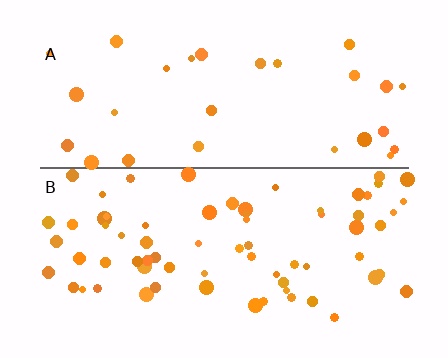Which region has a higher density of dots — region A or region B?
B (the bottom).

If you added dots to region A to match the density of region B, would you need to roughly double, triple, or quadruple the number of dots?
Approximately double.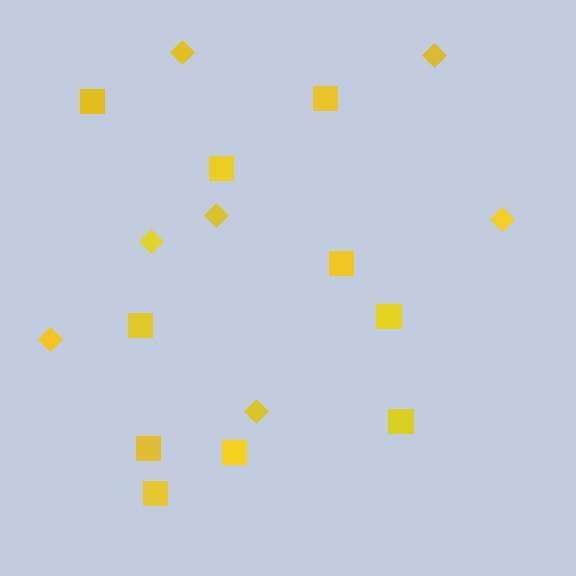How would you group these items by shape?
There are 2 groups: one group of squares (10) and one group of diamonds (7).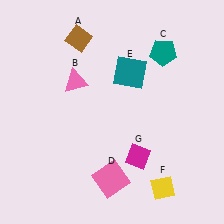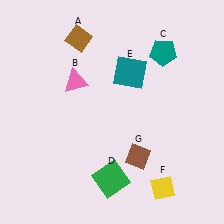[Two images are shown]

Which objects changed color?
D changed from pink to green. G changed from magenta to brown.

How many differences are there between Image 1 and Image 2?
There are 2 differences between the two images.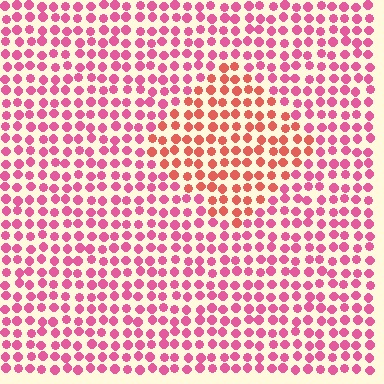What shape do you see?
I see a diamond.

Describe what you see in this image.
The image is filled with small pink elements in a uniform arrangement. A diamond-shaped region is visible where the elements are tinted to a slightly different hue, forming a subtle color boundary.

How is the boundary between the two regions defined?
The boundary is defined purely by a slight shift in hue (about 33 degrees). Spacing, size, and orientation are identical on both sides.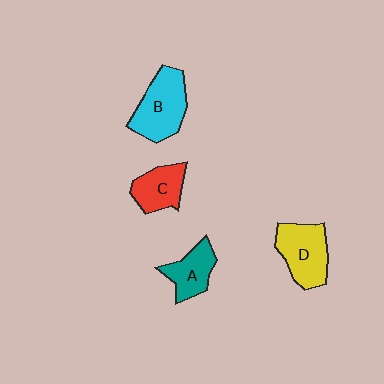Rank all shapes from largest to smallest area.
From largest to smallest: B (cyan), D (yellow), C (red), A (teal).